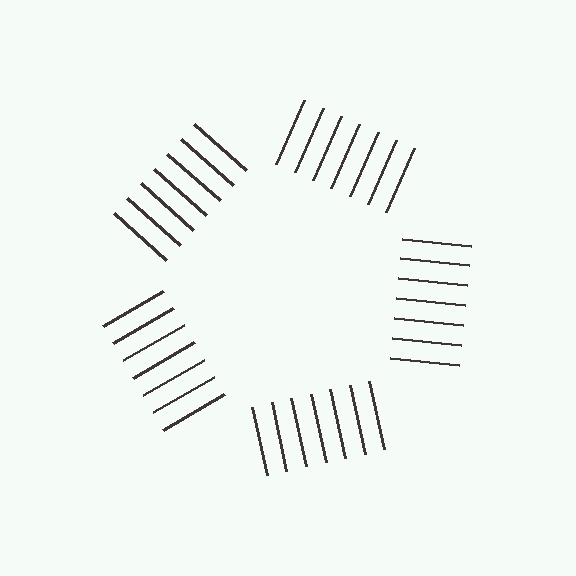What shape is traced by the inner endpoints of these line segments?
An illusory pentagon — the line segments terminate on its edges but no continuous stroke is drawn.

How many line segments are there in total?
35 — 7 along each of the 5 edges.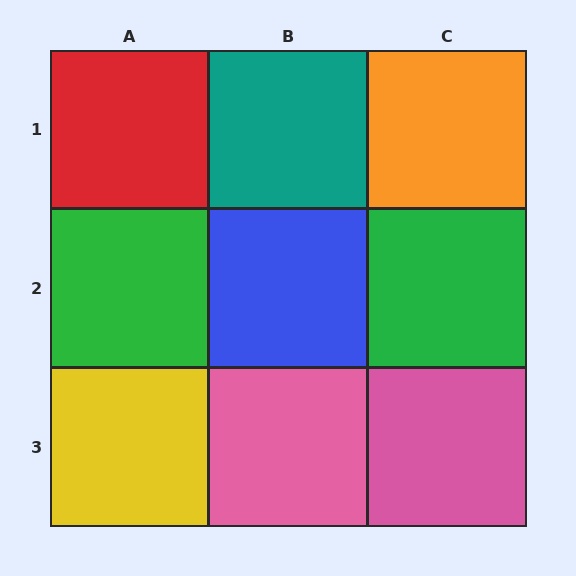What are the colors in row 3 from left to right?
Yellow, pink, pink.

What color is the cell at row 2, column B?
Blue.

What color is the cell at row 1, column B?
Teal.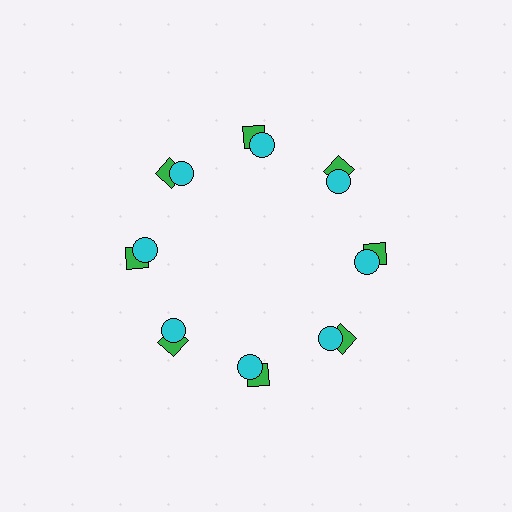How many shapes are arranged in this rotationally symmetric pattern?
There are 16 shapes, arranged in 8 groups of 2.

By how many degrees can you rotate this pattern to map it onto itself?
The pattern maps onto itself every 45 degrees of rotation.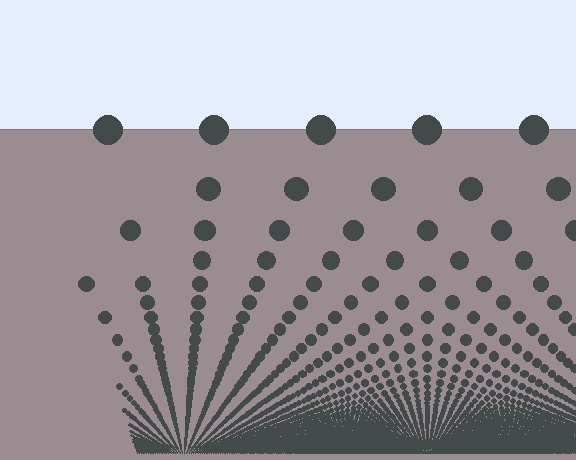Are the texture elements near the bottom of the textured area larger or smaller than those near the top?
Smaller. The gradient is inverted — elements near the bottom are smaller and denser.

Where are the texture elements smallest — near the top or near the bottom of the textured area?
Near the bottom.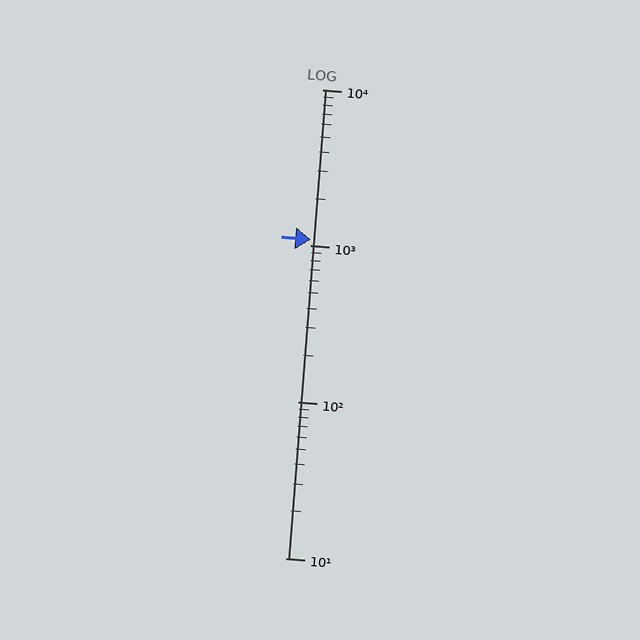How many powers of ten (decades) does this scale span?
The scale spans 3 decades, from 10 to 10000.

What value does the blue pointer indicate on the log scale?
The pointer indicates approximately 1100.